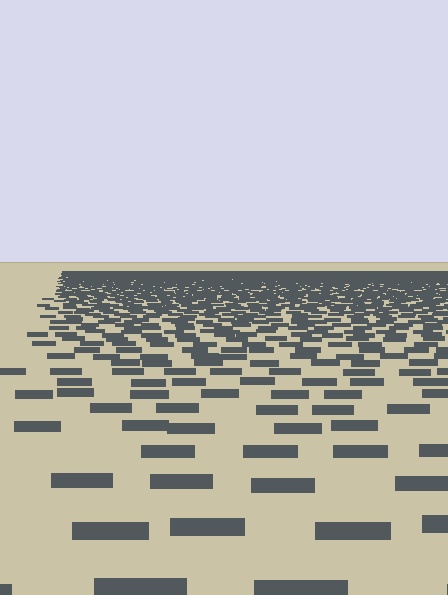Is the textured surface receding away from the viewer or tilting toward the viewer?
The surface is receding away from the viewer. Texture elements get smaller and denser toward the top.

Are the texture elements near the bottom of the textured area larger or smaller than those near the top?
Larger. Near the bottom, elements are closer to the viewer and appear at a bigger on-screen size.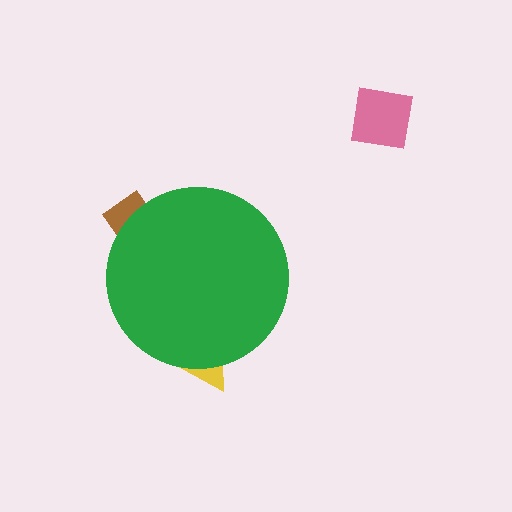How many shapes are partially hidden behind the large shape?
2 shapes are partially hidden.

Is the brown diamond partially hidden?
Yes, the brown diamond is partially hidden behind the green circle.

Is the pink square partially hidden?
No, the pink square is fully visible.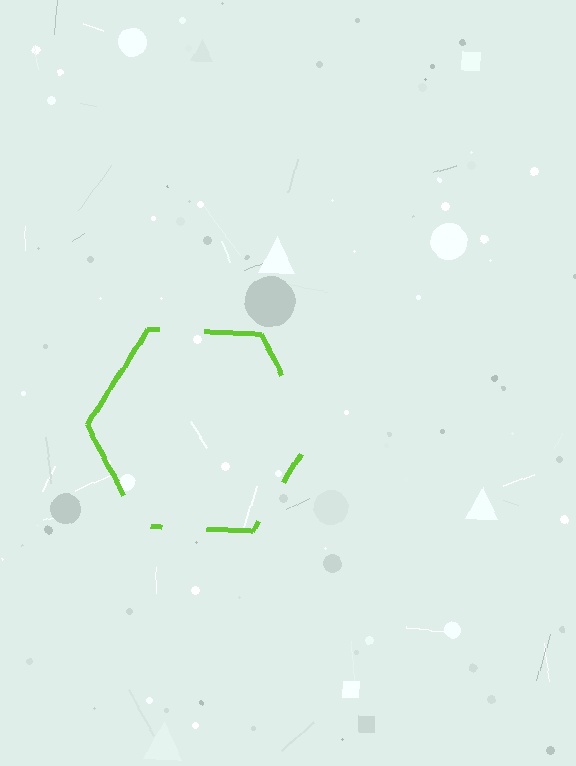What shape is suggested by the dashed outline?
The dashed outline suggests a hexagon.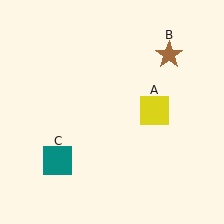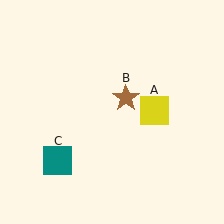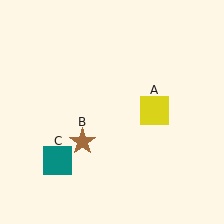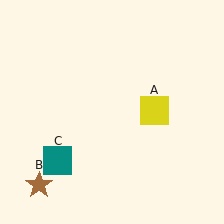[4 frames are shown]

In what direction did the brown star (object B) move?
The brown star (object B) moved down and to the left.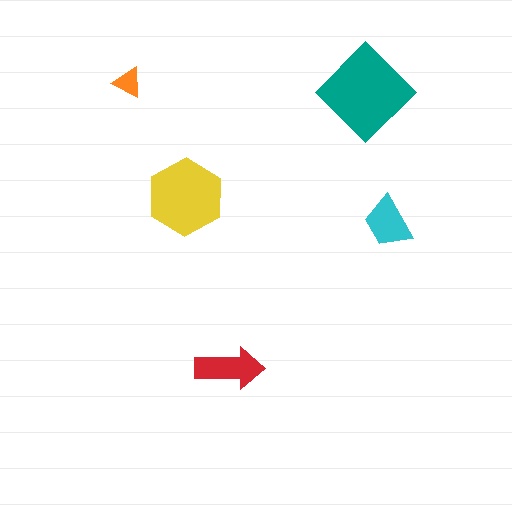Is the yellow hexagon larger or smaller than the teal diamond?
Smaller.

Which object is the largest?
The teal diamond.